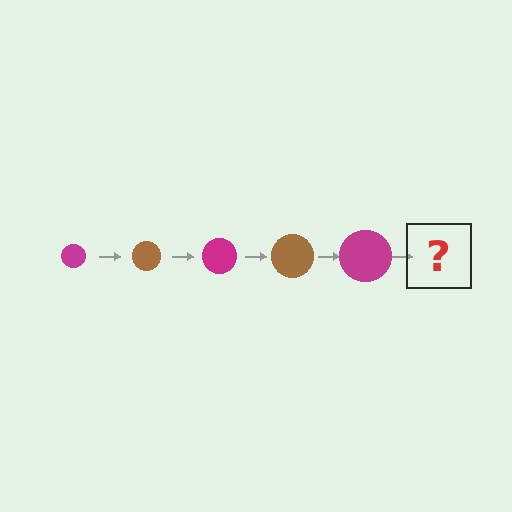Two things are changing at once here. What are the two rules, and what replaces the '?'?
The two rules are that the circle grows larger each step and the color cycles through magenta and brown. The '?' should be a brown circle, larger than the previous one.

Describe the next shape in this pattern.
It should be a brown circle, larger than the previous one.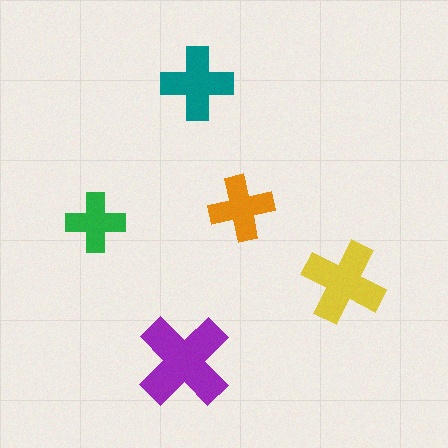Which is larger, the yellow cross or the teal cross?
The yellow one.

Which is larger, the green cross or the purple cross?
The purple one.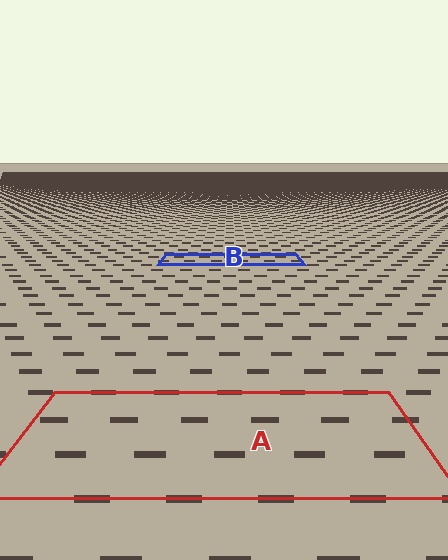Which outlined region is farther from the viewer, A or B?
Region B is farther from the viewer — the texture elements inside it appear smaller and more densely packed.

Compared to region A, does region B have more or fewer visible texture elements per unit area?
Region B has more texture elements per unit area — they are packed more densely because it is farther away.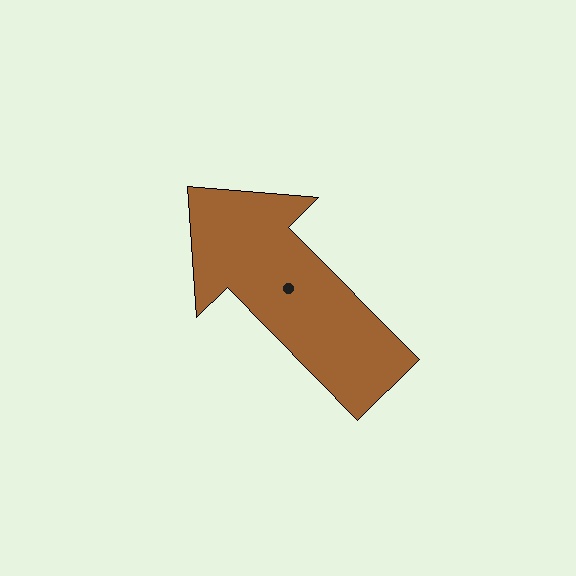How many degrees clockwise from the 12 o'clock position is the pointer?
Approximately 315 degrees.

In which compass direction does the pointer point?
Northwest.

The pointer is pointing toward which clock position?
Roughly 11 o'clock.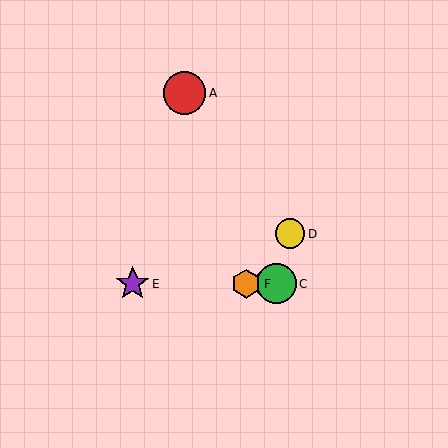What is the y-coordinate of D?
Object D is at y≈234.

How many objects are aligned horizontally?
4 objects (B, C, E, F) are aligned horizontally.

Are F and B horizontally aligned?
Yes, both are at y≈284.